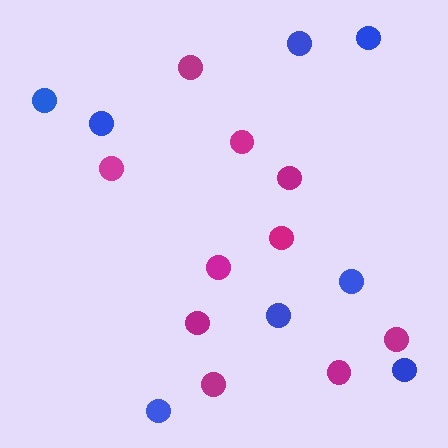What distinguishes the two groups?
There are 2 groups: one group of blue circles (8) and one group of magenta circles (10).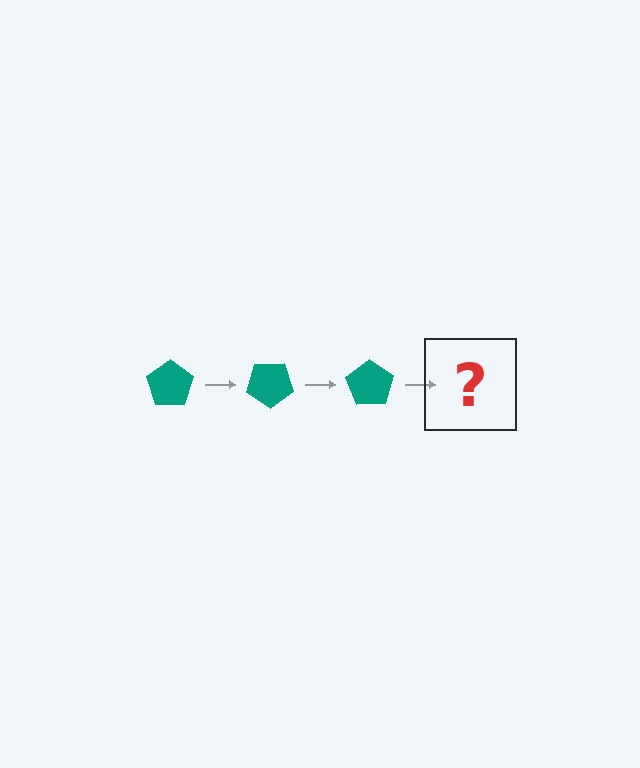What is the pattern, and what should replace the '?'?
The pattern is that the pentagon rotates 35 degrees each step. The '?' should be a teal pentagon rotated 105 degrees.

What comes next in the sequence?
The next element should be a teal pentagon rotated 105 degrees.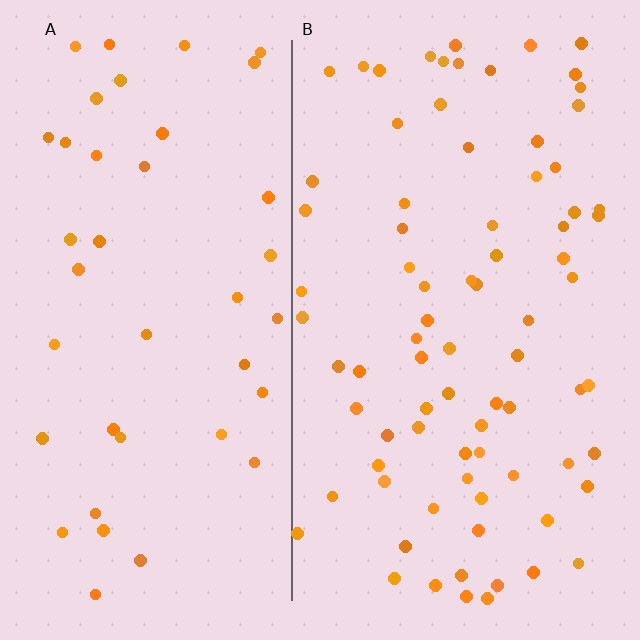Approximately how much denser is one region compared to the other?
Approximately 2.0× — region B over region A.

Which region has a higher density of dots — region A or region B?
B (the right).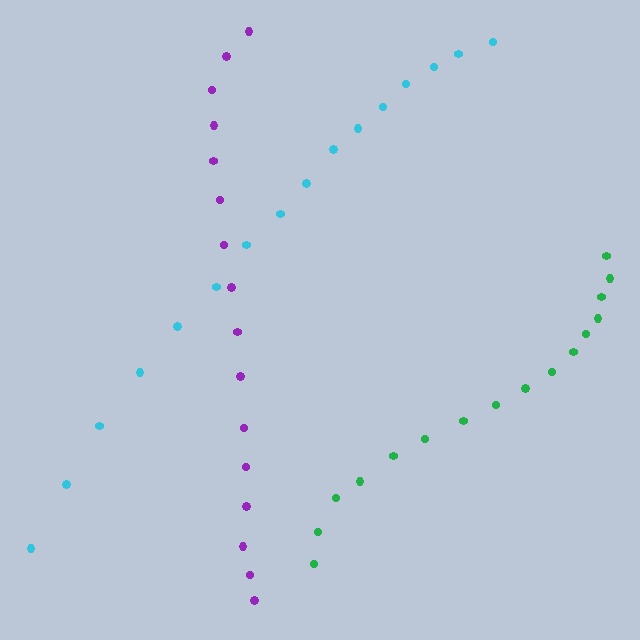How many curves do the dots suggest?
There are 3 distinct paths.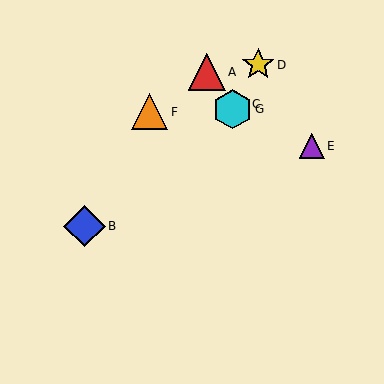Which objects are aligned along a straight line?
Objects C, D, G are aligned along a straight line.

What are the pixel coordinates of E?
Object E is at (312, 146).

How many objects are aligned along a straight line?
3 objects (C, D, G) are aligned along a straight line.